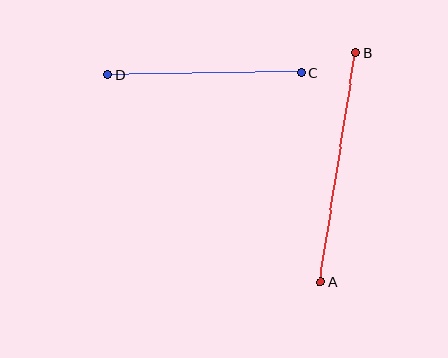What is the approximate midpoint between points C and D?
The midpoint is at approximately (205, 74) pixels.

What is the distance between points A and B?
The distance is approximately 232 pixels.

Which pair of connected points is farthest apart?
Points A and B are farthest apart.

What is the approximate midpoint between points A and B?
The midpoint is at approximately (338, 168) pixels.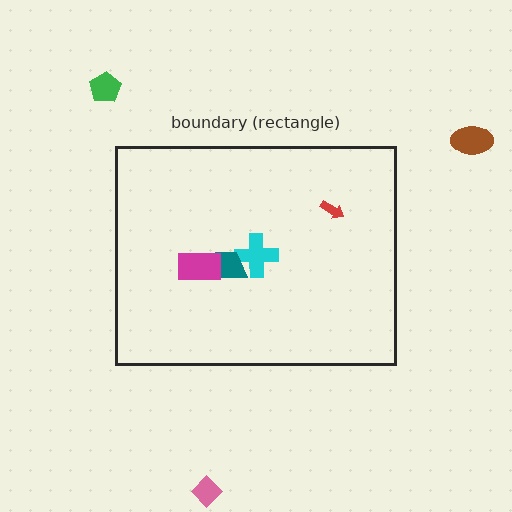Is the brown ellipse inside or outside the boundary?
Outside.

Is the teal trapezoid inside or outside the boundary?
Inside.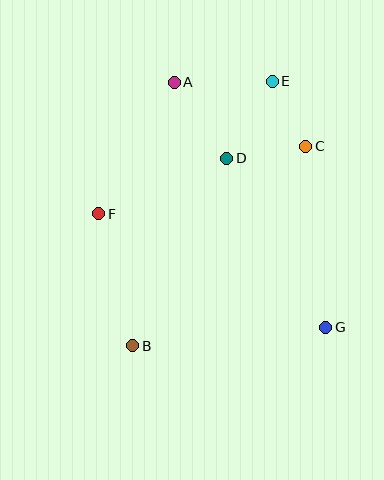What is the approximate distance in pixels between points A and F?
The distance between A and F is approximately 152 pixels.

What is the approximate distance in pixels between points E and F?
The distance between E and F is approximately 218 pixels.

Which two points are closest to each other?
Points C and E are closest to each other.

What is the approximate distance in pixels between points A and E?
The distance between A and E is approximately 98 pixels.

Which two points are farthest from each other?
Points B and E are farthest from each other.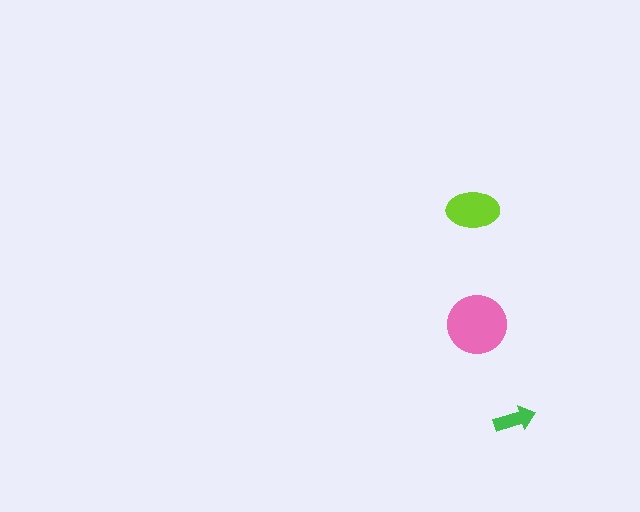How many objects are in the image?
There are 3 objects in the image.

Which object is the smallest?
The green arrow.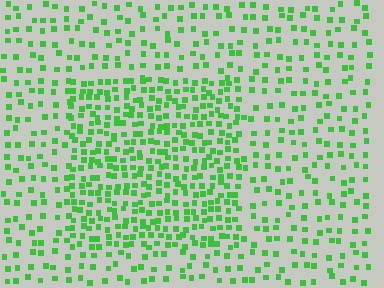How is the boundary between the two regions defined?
The boundary is defined by a change in element density (approximately 2.1x ratio). All elements are the same color, size, and shape.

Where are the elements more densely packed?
The elements are more densely packed inside the rectangle boundary.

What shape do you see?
I see a rectangle.